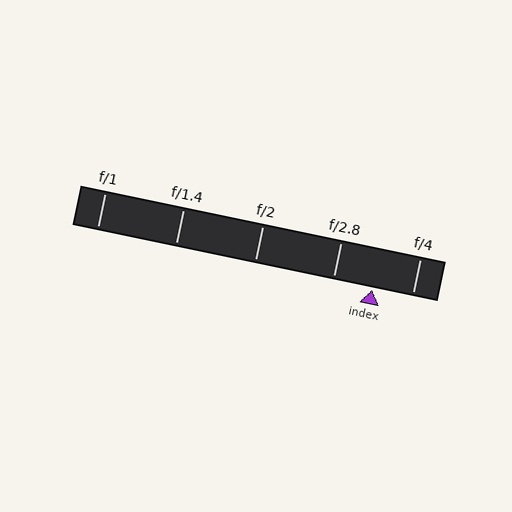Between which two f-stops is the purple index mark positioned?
The index mark is between f/2.8 and f/4.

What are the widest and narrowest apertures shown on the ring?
The widest aperture shown is f/1 and the narrowest is f/4.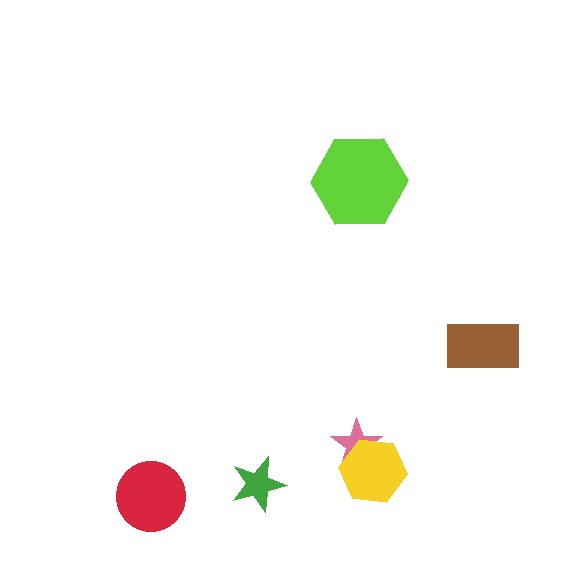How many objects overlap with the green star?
0 objects overlap with the green star.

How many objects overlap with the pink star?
1 object overlaps with the pink star.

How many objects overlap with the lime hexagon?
0 objects overlap with the lime hexagon.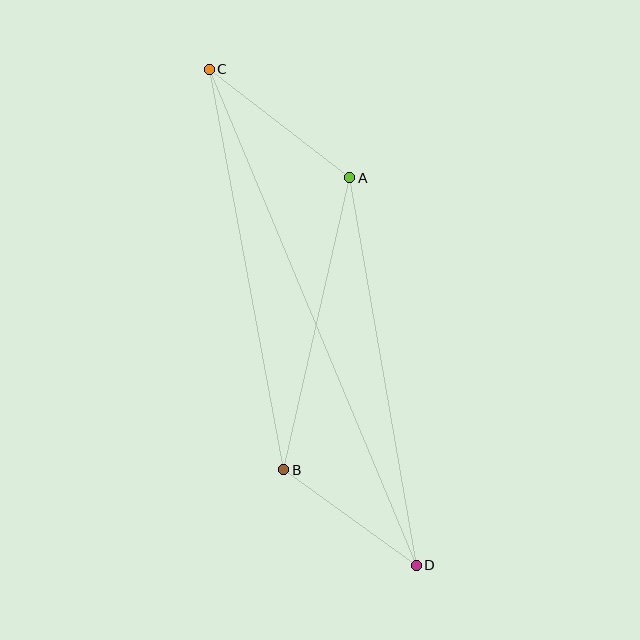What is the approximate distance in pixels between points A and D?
The distance between A and D is approximately 393 pixels.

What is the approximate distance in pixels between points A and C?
The distance between A and C is approximately 177 pixels.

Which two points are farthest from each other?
Points C and D are farthest from each other.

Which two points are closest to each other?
Points B and D are closest to each other.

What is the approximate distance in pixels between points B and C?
The distance between B and C is approximately 407 pixels.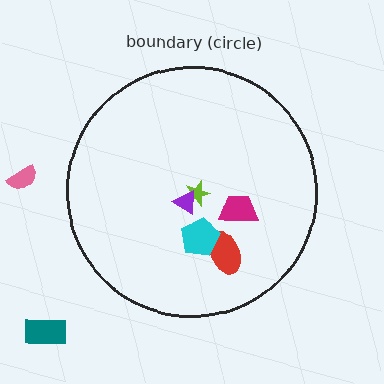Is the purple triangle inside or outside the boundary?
Inside.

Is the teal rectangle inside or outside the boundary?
Outside.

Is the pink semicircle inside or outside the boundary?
Outside.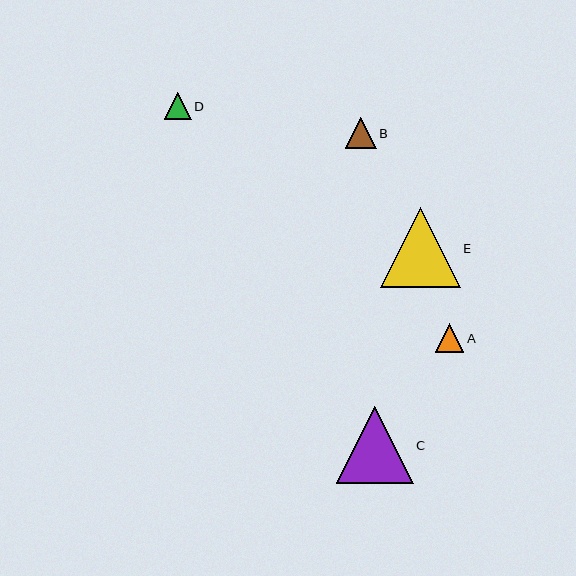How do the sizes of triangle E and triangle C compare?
Triangle E and triangle C are approximately the same size.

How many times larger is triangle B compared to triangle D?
Triangle B is approximately 1.1 times the size of triangle D.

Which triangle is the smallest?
Triangle D is the smallest with a size of approximately 27 pixels.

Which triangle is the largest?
Triangle E is the largest with a size of approximately 80 pixels.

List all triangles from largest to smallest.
From largest to smallest: E, C, B, A, D.